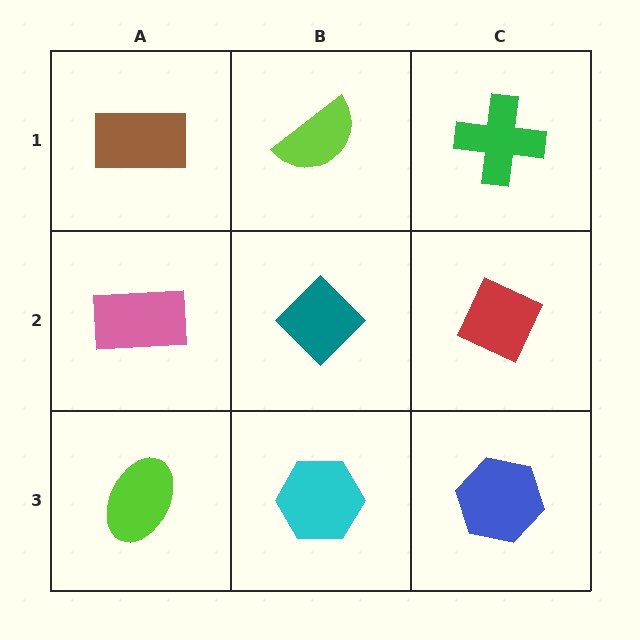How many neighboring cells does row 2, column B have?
4.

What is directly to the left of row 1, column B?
A brown rectangle.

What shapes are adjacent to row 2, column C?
A green cross (row 1, column C), a blue hexagon (row 3, column C), a teal diamond (row 2, column B).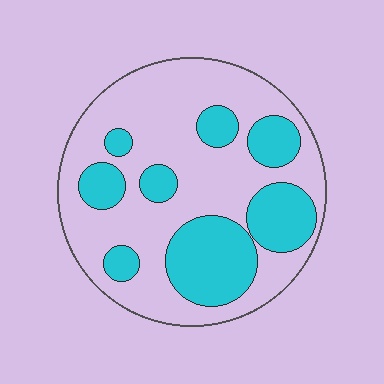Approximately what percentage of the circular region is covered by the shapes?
Approximately 35%.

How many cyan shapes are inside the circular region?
8.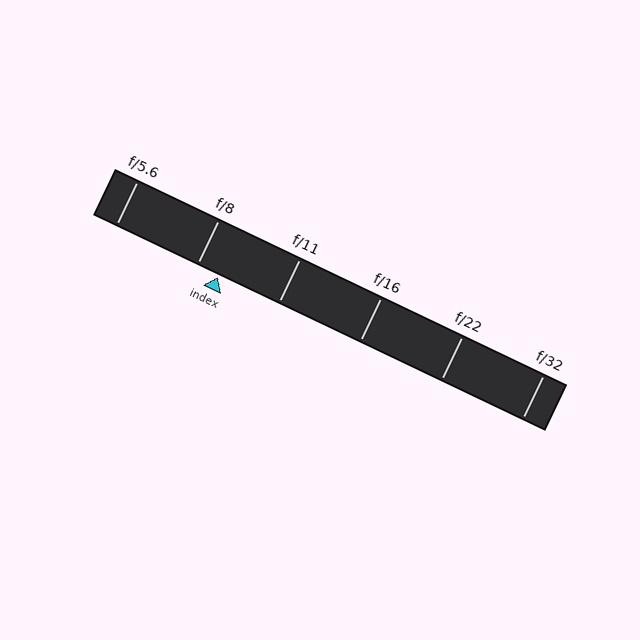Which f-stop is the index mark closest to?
The index mark is closest to f/8.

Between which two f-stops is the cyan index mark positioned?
The index mark is between f/8 and f/11.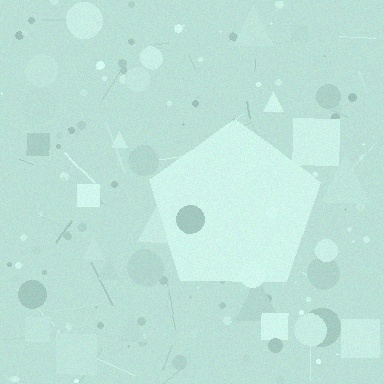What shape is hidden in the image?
A pentagon is hidden in the image.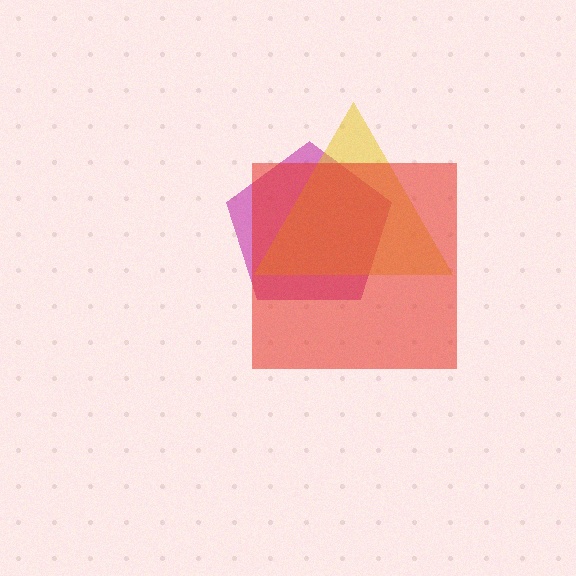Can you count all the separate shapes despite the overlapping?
Yes, there are 3 separate shapes.